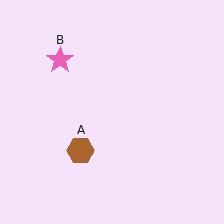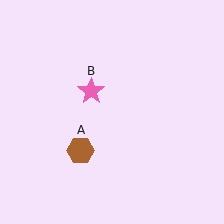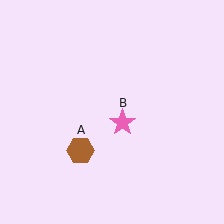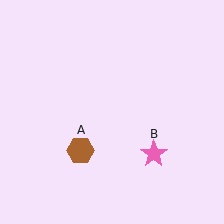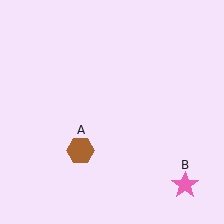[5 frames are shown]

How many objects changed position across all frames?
1 object changed position: pink star (object B).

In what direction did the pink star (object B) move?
The pink star (object B) moved down and to the right.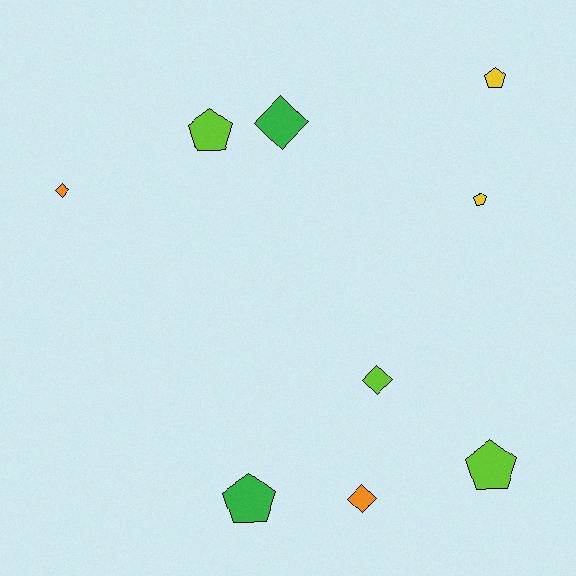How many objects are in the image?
There are 9 objects.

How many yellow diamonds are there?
There are no yellow diamonds.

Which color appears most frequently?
Lime, with 3 objects.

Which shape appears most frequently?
Pentagon, with 5 objects.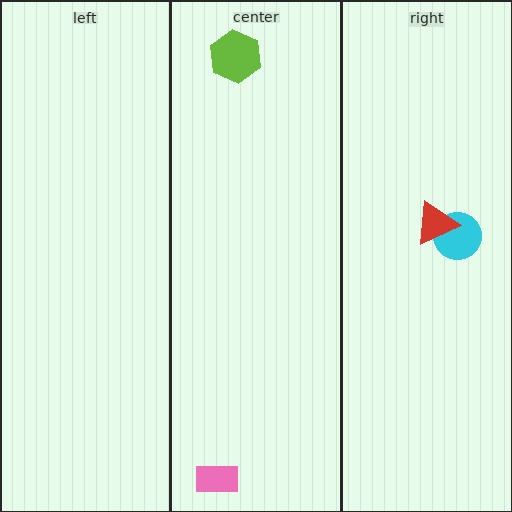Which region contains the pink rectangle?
The center region.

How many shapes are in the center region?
2.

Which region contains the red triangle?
The right region.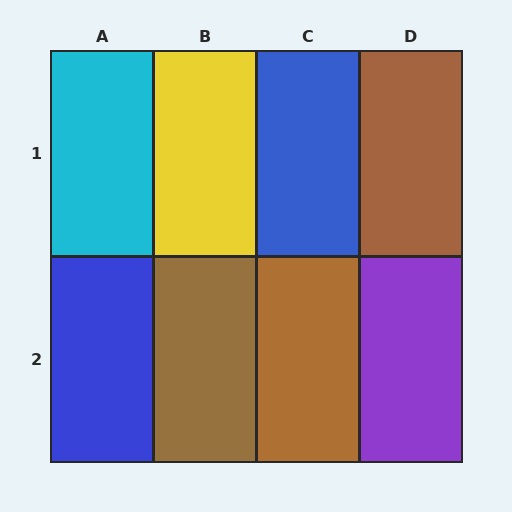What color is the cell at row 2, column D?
Purple.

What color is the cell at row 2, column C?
Brown.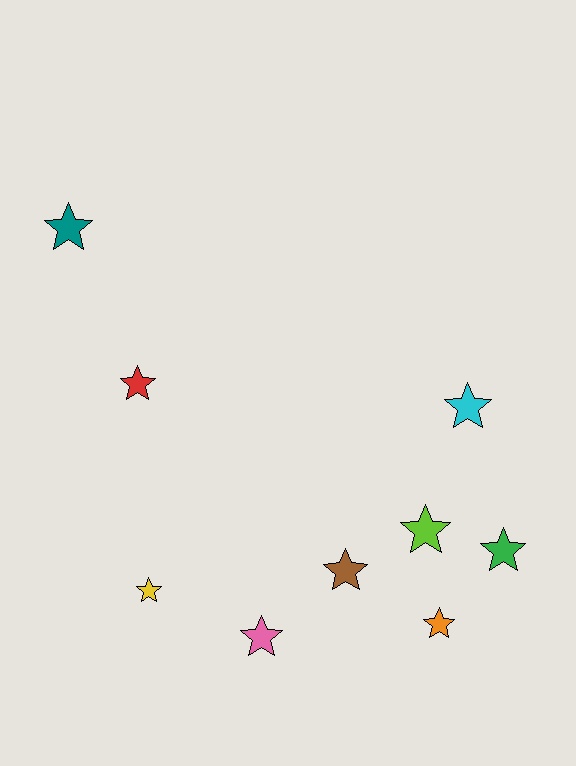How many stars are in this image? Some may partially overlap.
There are 9 stars.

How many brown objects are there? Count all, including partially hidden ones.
There is 1 brown object.